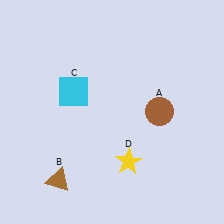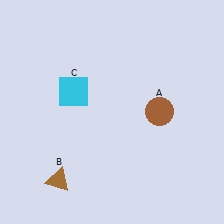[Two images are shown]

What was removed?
The yellow star (D) was removed in Image 2.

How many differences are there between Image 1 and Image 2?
There is 1 difference between the two images.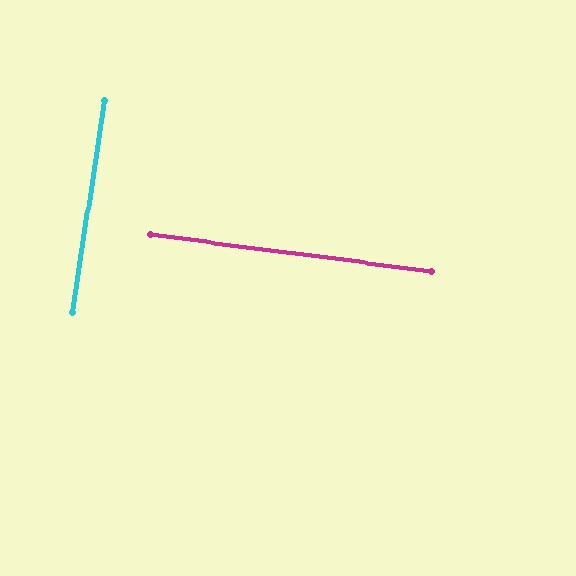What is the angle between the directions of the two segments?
Approximately 89 degrees.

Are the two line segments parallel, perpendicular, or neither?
Perpendicular — they meet at approximately 89°.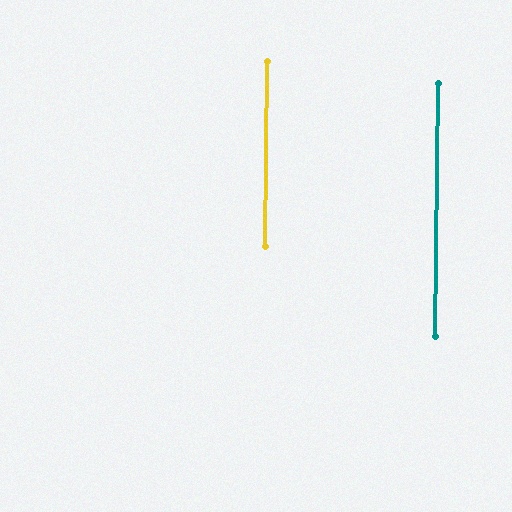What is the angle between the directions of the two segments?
Approximately 0 degrees.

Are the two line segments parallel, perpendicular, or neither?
Parallel — their directions differ by only 0.1°.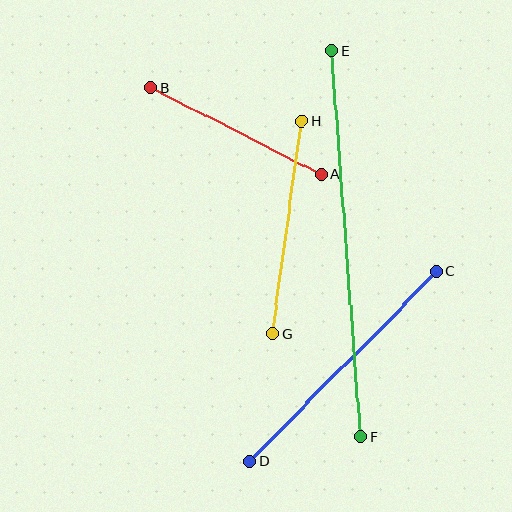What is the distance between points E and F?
The distance is approximately 387 pixels.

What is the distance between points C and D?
The distance is approximately 266 pixels.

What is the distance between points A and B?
The distance is approximately 191 pixels.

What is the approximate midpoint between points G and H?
The midpoint is at approximately (287, 227) pixels.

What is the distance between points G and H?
The distance is approximately 214 pixels.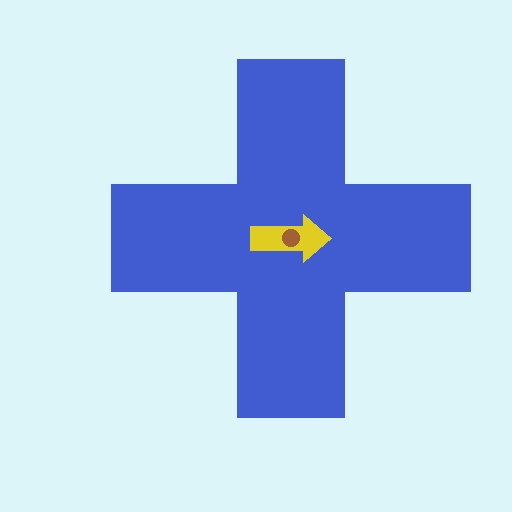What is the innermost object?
The brown circle.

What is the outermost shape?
The blue cross.